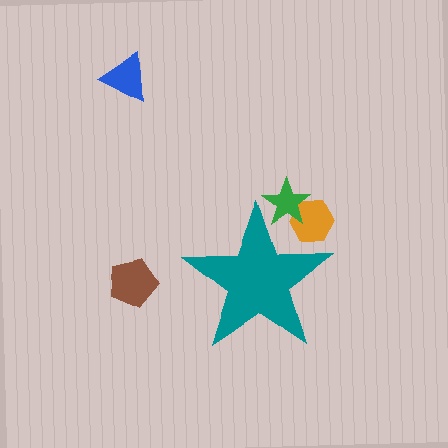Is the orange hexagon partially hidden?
Yes, the orange hexagon is partially hidden behind the teal star.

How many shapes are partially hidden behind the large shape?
2 shapes are partially hidden.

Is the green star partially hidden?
Yes, the green star is partially hidden behind the teal star.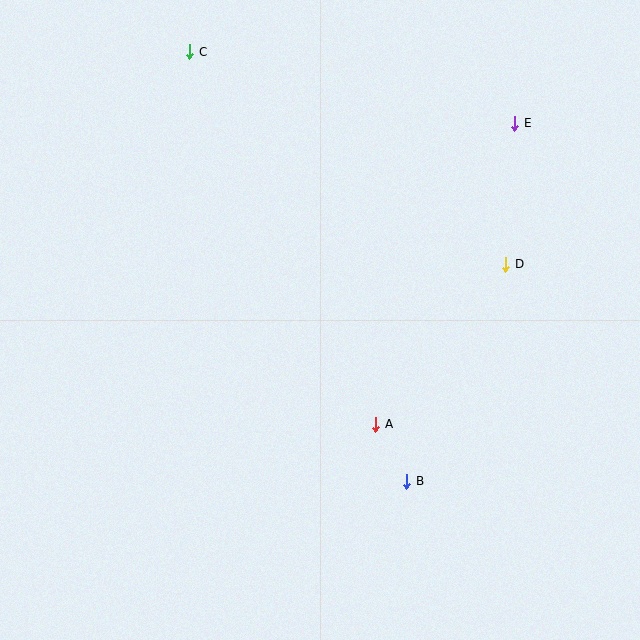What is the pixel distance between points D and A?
The distance between D and A is 206 pixels.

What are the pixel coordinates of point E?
Point E is at (515, 123).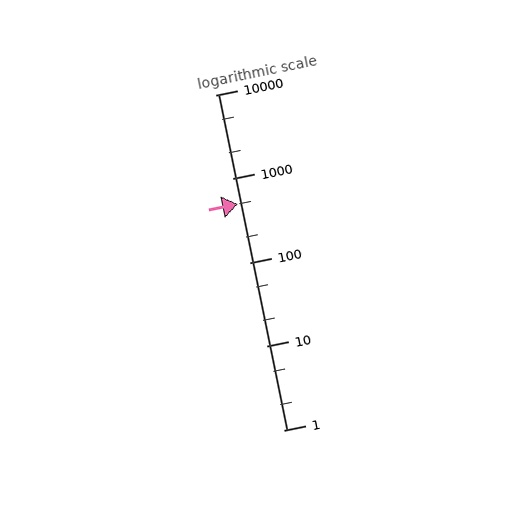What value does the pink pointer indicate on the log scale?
The pointer indicates approximately 490.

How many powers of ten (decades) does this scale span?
The scale spans 4 decades, from 1 to 10000.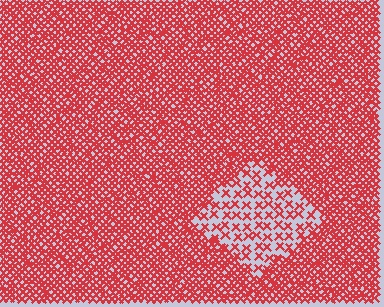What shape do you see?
I see a diamond.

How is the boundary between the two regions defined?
The boundary is defined by a change in element density (approximately 2.7x ratio). All elements are the same color, size, and shape.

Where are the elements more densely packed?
The elements are more densely packed outside the diamond boundary.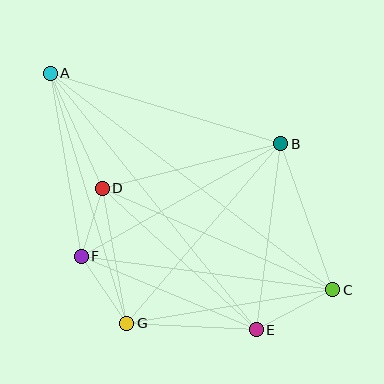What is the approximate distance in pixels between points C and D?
The distance between C and D is approximately 252 pixels.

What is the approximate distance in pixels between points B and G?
The distance between B and G is approximately 236 pixels.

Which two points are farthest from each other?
Points A and C are farthest from each other.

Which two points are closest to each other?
Points D and F are closest to each other.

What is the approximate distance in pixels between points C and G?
The distance between C and G is approximately 209 pixels.